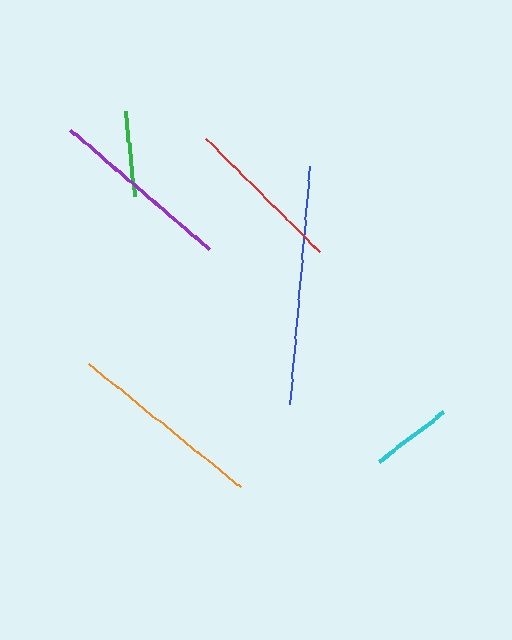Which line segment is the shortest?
The cyan line is the shortest at approximately 82 pixels.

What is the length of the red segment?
The red segment is approximately 160 pixels long.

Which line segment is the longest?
The blue line is the longest at approximately 239 pixels.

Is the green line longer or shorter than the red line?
The red line is longer than the green line.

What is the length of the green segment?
The green segment is approximately 85 pixels long.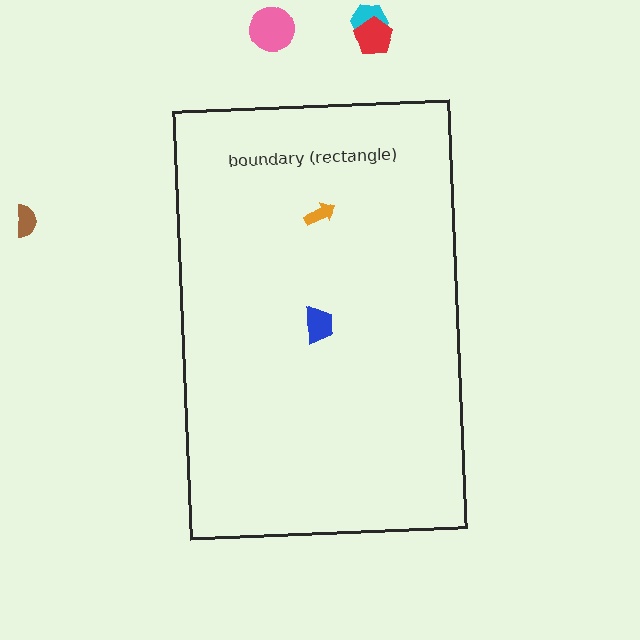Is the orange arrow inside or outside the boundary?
Inside.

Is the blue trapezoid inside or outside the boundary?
Inside.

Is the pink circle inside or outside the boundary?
Outside.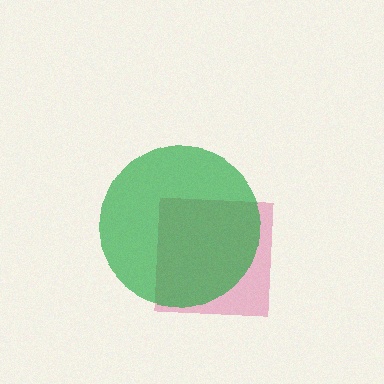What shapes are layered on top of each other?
The layered shapes are: a pink square, a green circle.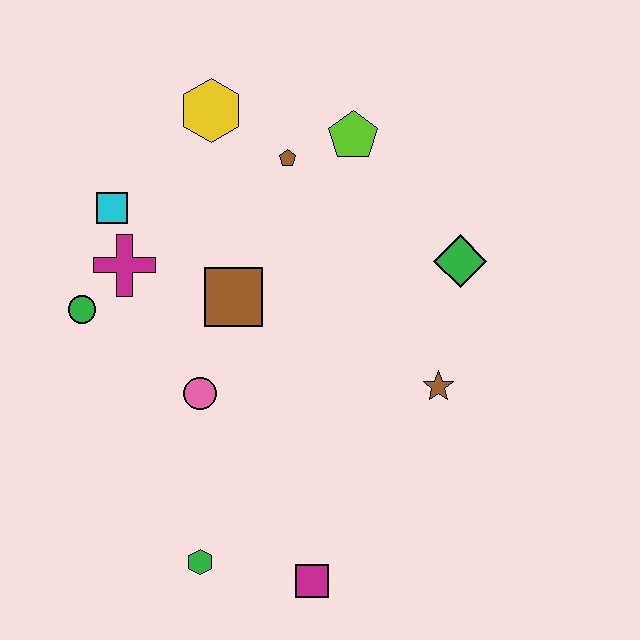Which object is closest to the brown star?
The green diamond is closest to the brown star.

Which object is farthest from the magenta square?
The yellow hexagon is farthest from the magenta square.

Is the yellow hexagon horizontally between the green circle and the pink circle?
No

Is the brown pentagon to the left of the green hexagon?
No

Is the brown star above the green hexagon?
Yes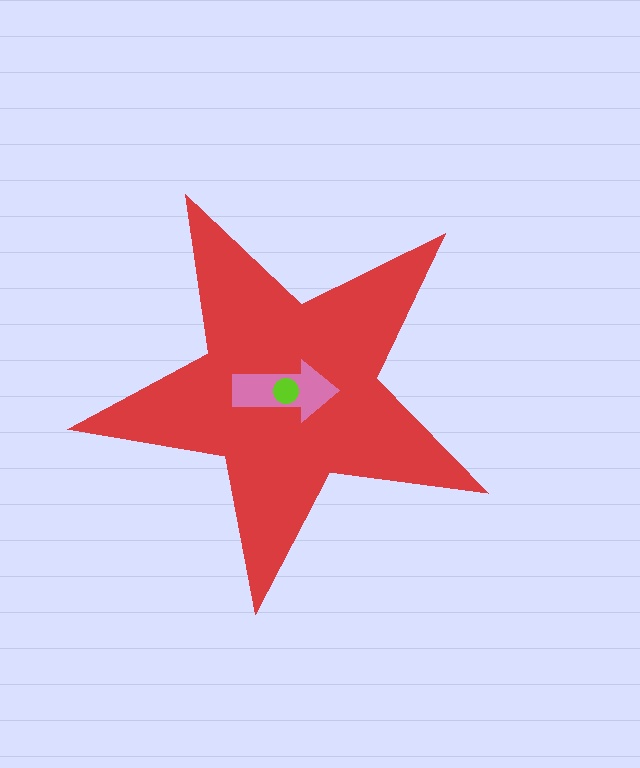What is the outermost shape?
The red star.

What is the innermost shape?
The lime circle.